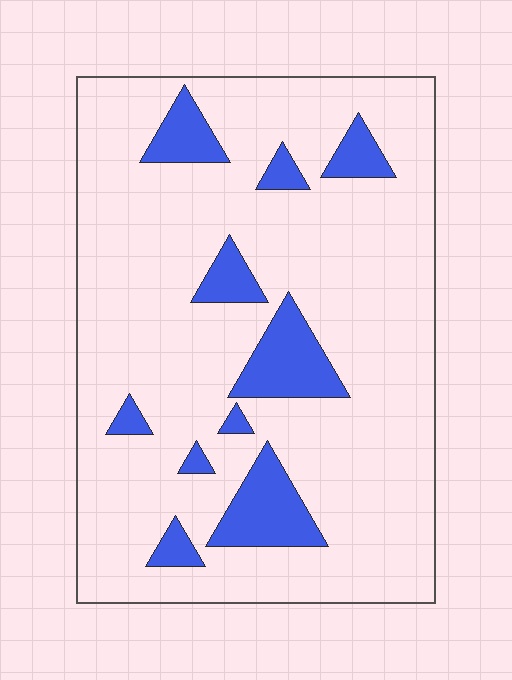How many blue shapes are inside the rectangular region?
10.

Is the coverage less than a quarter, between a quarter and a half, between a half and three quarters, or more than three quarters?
Less than a quarter.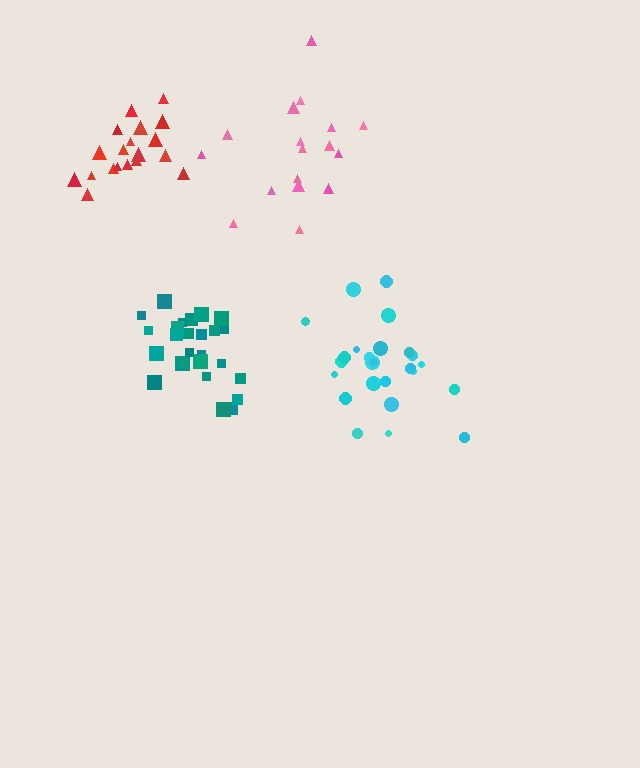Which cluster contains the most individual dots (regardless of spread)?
Teal (26).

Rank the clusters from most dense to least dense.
red, teal, cyan, pink.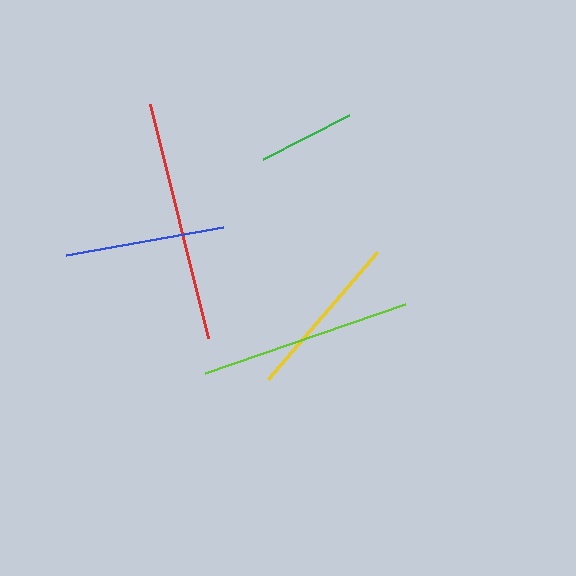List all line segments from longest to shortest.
From longest to shortest: red, lime, yellow, blue, green.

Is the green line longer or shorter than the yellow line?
The yellow line is longer than the green line.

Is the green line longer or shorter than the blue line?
The blue line is longer than the green line.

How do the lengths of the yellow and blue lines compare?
The yellow and blue lines are approximately the same length.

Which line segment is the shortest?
The green line is the shortest at approximately 96 pixels.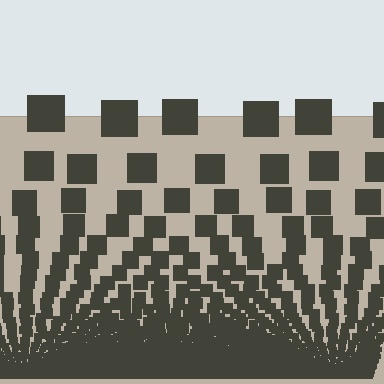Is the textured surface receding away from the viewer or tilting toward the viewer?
The surface appears to tilt toward the viewer. Texture elements get larger and sparser toward the top.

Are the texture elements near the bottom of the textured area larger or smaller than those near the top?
Smaller. The gradient is inverted — elements near the bottom are smaller and denser.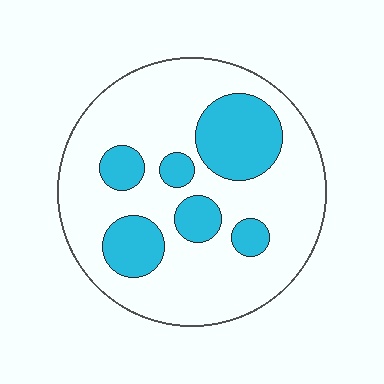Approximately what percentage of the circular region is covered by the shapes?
Approximately 25%.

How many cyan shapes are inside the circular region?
6.